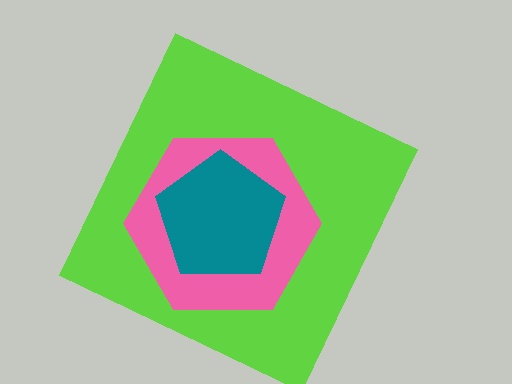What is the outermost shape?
The lime square.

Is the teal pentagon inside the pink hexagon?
Yes.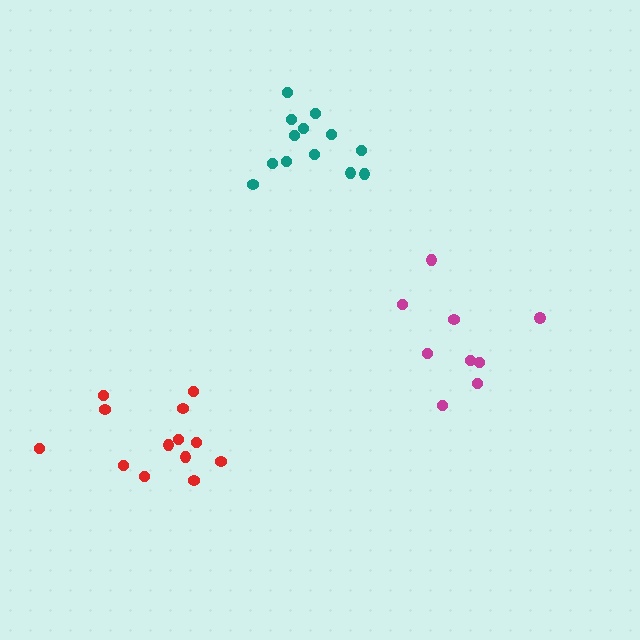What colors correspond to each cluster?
The clusters are colored: teal, red, magenta.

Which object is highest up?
The teal cluster is topmost.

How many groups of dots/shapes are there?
There are 3 groups.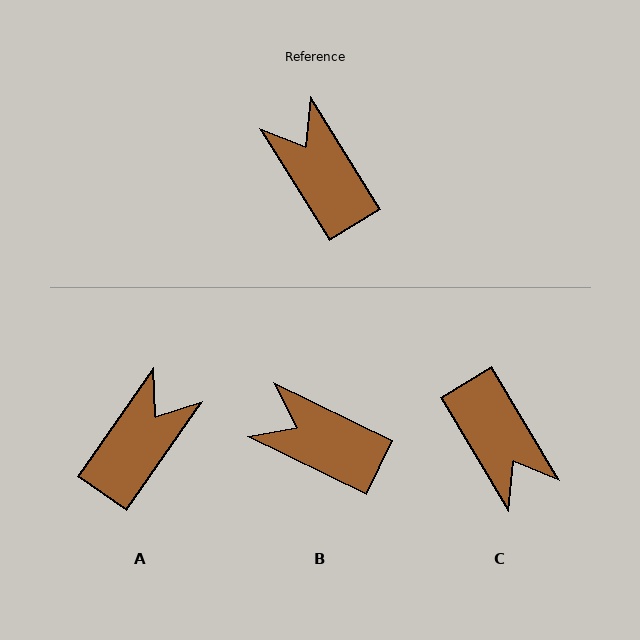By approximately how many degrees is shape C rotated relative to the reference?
Approximately 179 degrees counter-clockwise.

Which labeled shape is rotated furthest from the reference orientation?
C, about 179 degrees away.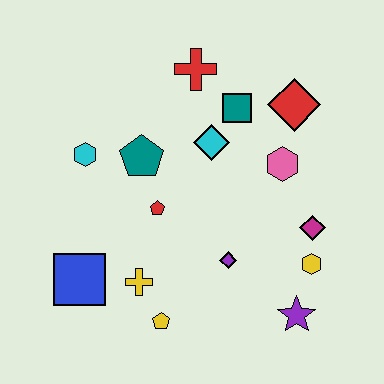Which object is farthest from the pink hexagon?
The blue square is farthest from the pink hexagon.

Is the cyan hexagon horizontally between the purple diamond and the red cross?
No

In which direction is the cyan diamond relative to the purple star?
The cyan diamond is above the purple star.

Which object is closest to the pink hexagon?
The red diamond is closest to the pink hexagon.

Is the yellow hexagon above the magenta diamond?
No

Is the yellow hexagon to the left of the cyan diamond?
No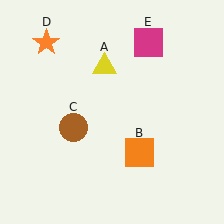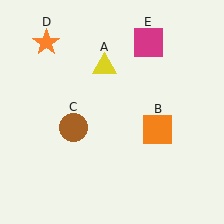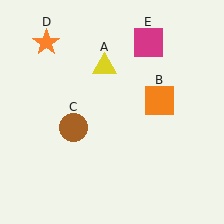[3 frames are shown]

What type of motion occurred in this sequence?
The orange square (object B) rotated counterclockwise around the center of the scene.